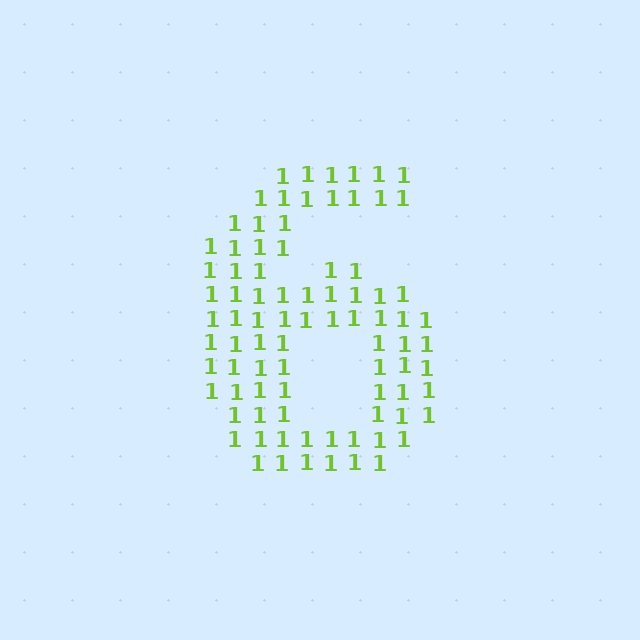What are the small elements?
The small elements are digit 1's.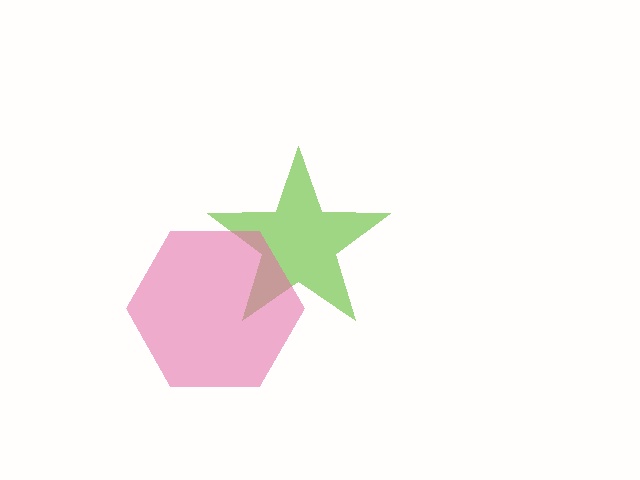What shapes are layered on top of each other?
The layered shapes are: a lime star, a pink hexagon.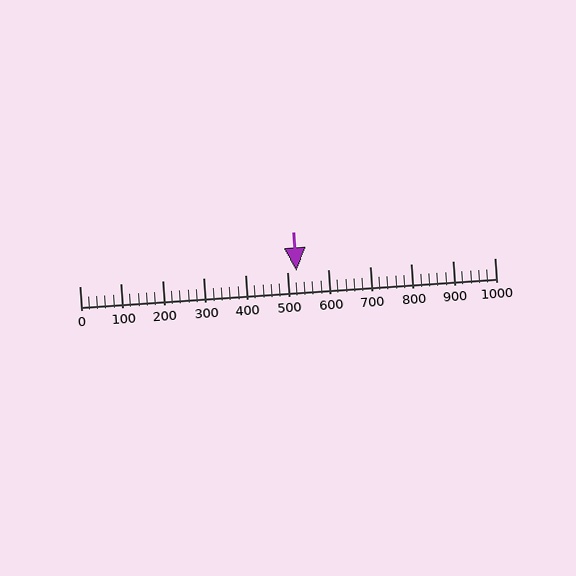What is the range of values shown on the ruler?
The ruler shows values from 0 to 1000.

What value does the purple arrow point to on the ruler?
The purple arrow points to approximately 522.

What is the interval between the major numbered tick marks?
The major tick marks are spaced 100 units apart.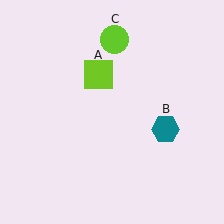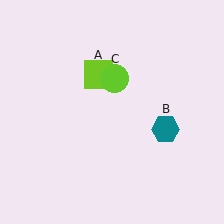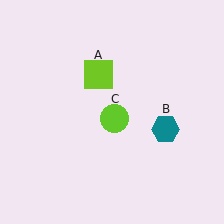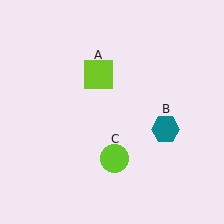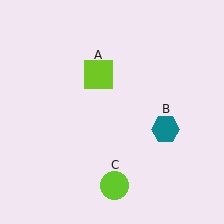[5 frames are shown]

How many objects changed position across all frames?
1 object changed position: lime circle (object C).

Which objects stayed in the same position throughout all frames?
Lime square (object A) and teal hexagon (object B) remained stationary.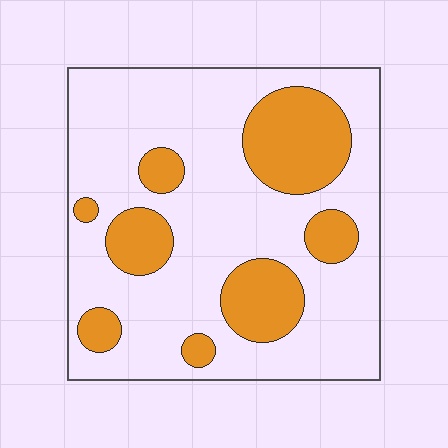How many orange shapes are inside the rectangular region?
8.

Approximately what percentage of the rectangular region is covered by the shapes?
Approximately 25%.